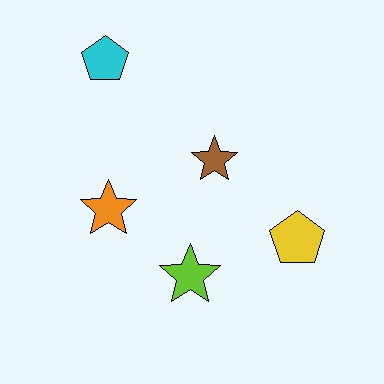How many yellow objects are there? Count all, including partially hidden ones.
There is 1 yellow object.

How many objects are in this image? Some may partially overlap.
There are 5 objects.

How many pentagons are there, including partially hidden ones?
There are 2 pentagons.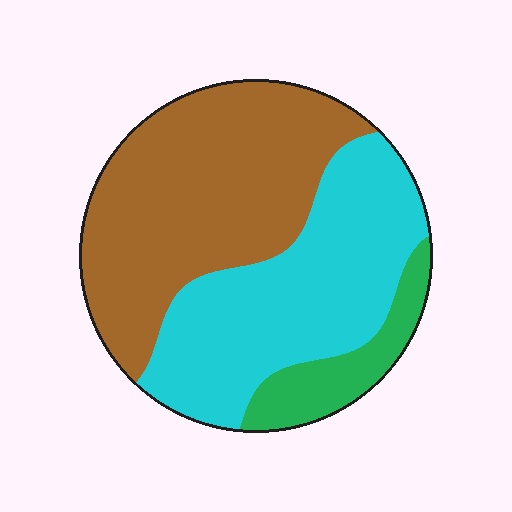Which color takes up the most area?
Brown, at roughly 50%.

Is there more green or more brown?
Brown.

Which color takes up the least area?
Green, at roughly 10%.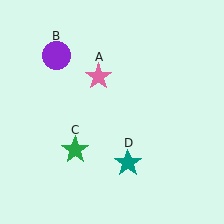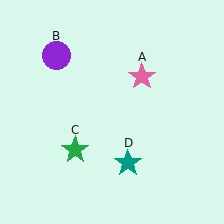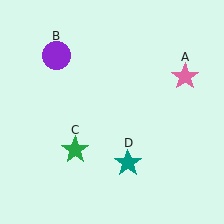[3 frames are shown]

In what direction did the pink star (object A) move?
The pink star (object A) moved right.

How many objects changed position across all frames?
1 object changed position: pink star (object A).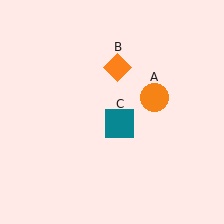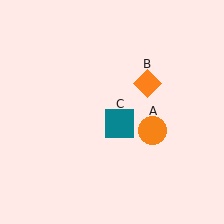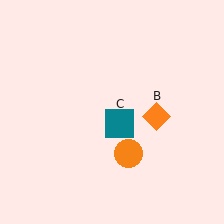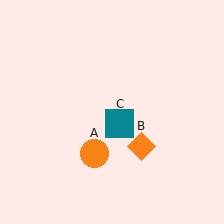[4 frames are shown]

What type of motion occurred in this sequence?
The orange circle (object A), orange diamond (object B) rotated clockwise around the center of the scene.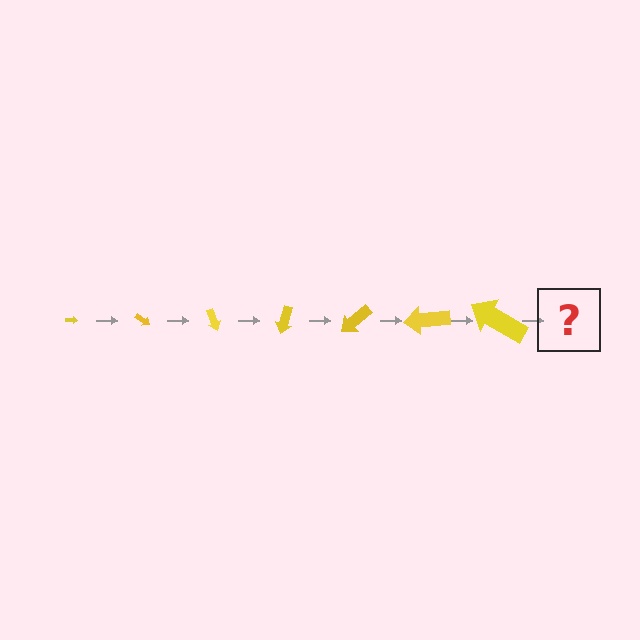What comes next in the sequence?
The next element should be an arrow, larger than the previous one and rotated 245 degrees from the start.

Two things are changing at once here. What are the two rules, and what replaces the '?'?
The two rules are that the arrow grows larger each step and it rotates 35 degrees each step. The '?' should be an arrow, larger than the previous one and rotated 245 degrees from the start.